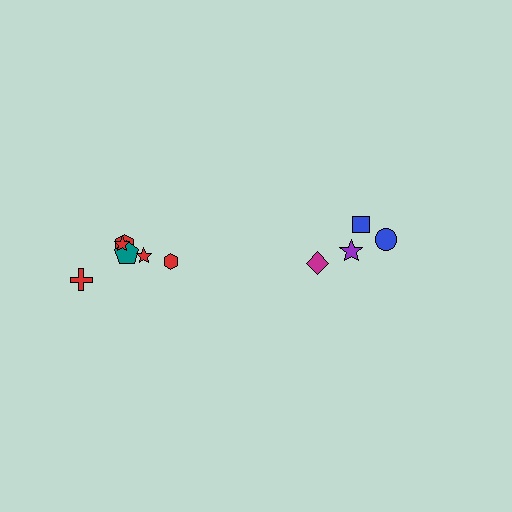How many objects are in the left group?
There are 6 objects.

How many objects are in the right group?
There are 4 objects.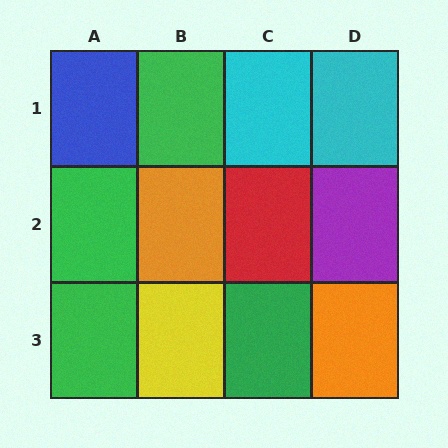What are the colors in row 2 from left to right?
Green, orange, red, purple.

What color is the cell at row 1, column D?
Cyan.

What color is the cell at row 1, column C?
Cyan.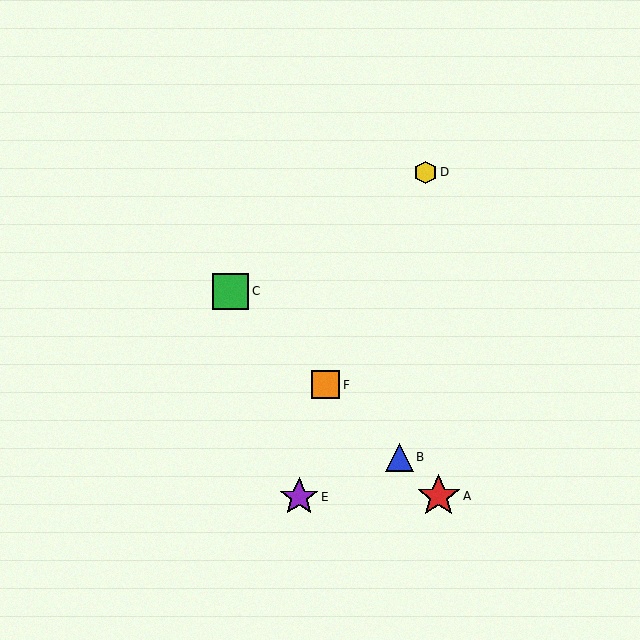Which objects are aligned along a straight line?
Objects A, B, C, F are aligned along a straight line.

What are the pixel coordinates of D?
Object D is at (425, 172).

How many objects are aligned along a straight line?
4 objects (A, B, C, F) are aligned along a straight line.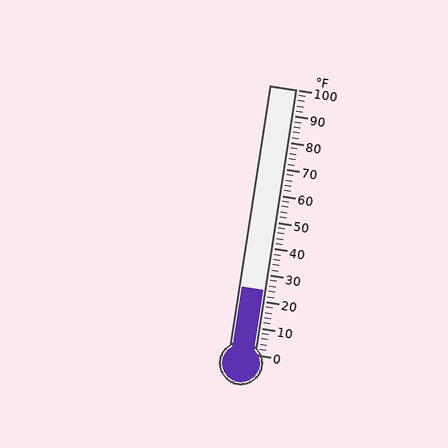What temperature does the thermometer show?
The thermometer shows approximately 24°F.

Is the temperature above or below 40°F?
The temperature is below 40°F.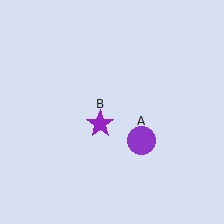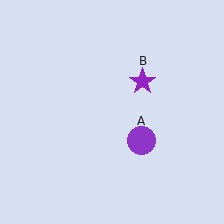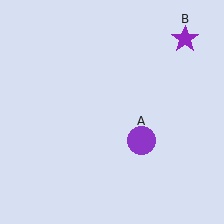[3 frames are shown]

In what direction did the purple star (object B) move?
The purple star (object B) moved up and to the right.